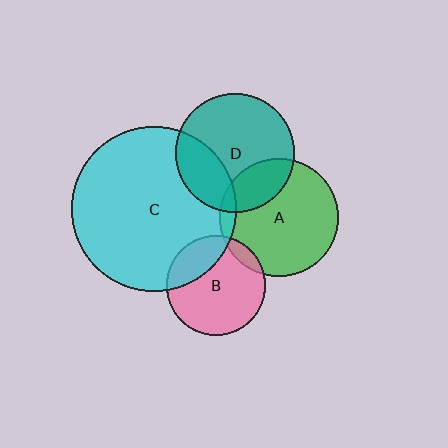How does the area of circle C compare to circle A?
Approximately 1.9 times.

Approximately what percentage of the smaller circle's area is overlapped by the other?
Approximately 25%.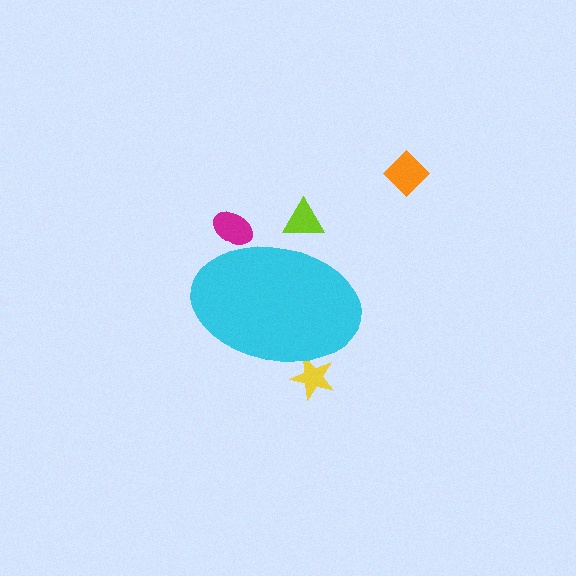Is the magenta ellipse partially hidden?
Yes, the magenta ellipse is partially hidden behind the cyan ellipse.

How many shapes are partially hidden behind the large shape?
3 shapes are partially hidden.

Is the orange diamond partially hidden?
No, the orange diamond is fully visible.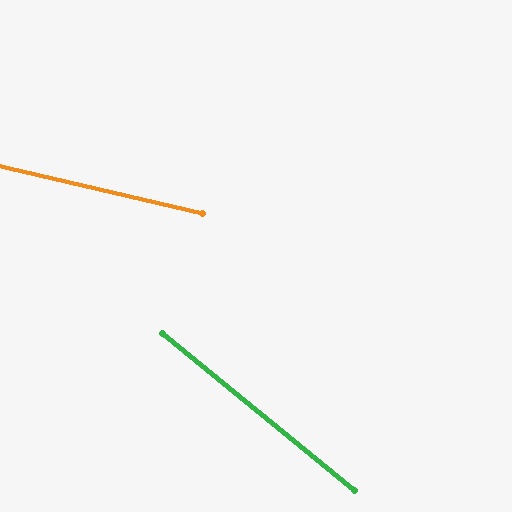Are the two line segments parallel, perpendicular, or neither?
Neither parallel nor perpendicular — they differ by about 26°.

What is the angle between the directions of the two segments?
Approximately 26 degrees.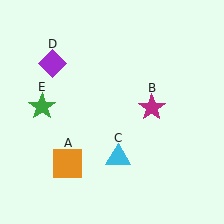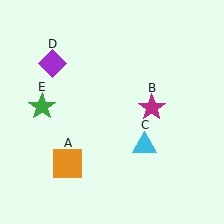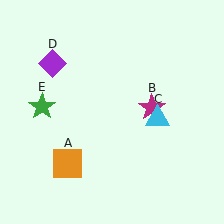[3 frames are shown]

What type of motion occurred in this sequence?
The cyan triangle (object C) rotated counterclockwise around the center of the scene.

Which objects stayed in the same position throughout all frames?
Orange square (object A) and magenta star (object B) and purple diamond (object D) and green star (object E) remained stationary.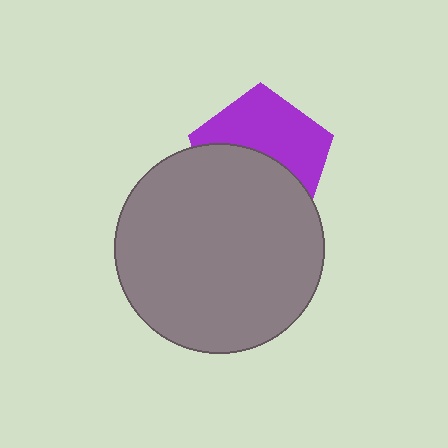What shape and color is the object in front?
The object in front is a gray circle.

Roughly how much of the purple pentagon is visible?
About half of it is visible (roughly 50%).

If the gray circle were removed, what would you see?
You would see the complete purple pentagon.